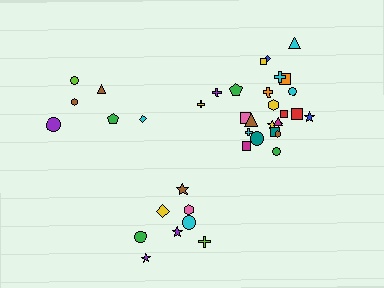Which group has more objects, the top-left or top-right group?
The top-right group.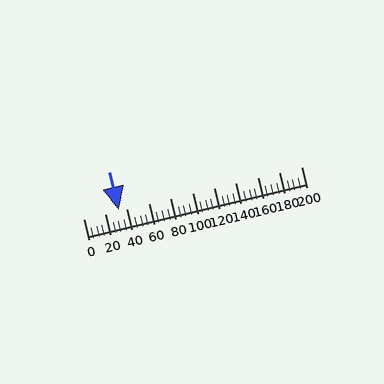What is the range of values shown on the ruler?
The ruler shows values from 0 to 200.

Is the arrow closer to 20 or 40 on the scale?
The arrow is closer to 40.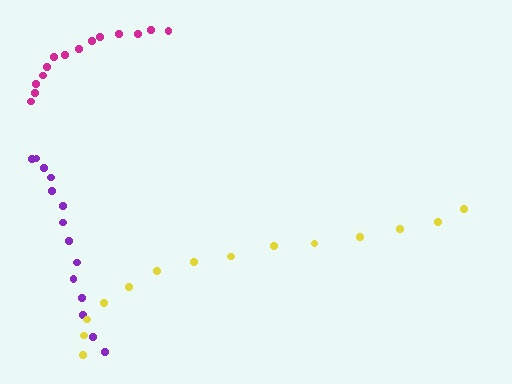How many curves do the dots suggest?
There are 3 distinct paths.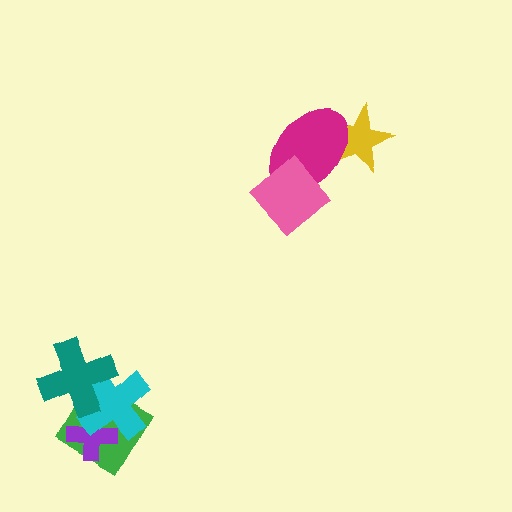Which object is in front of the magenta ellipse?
The pink diamond is in front of the magenta ellipse.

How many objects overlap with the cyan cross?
3 objects overlap with the cyan cross.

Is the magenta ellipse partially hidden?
Yes, it is partially covered by another shape.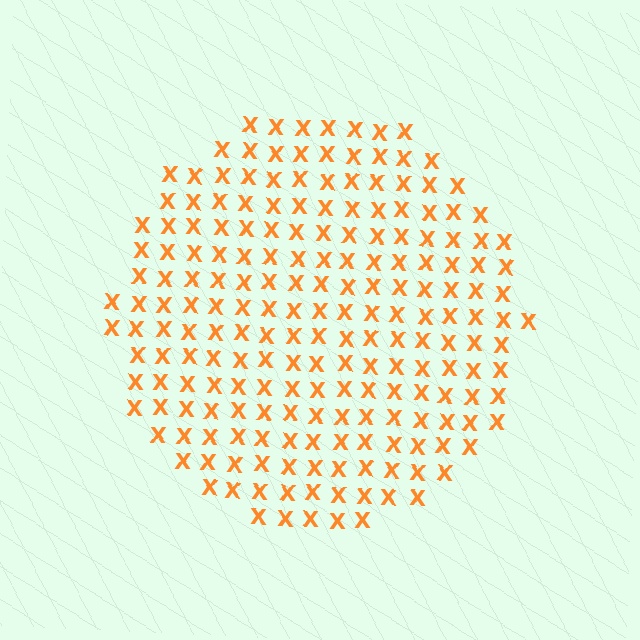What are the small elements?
The small elements are letter X's.